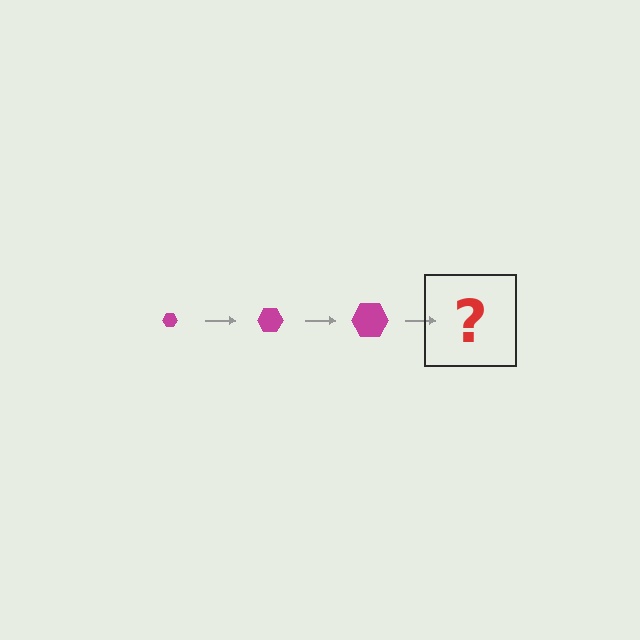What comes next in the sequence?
The next element should be a magenta hexagon, larger than the previous one.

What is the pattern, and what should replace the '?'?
The pattern is that the hexagon gets progressively larger each step. The '?' should be a magenta hexagon, larger than the previous one.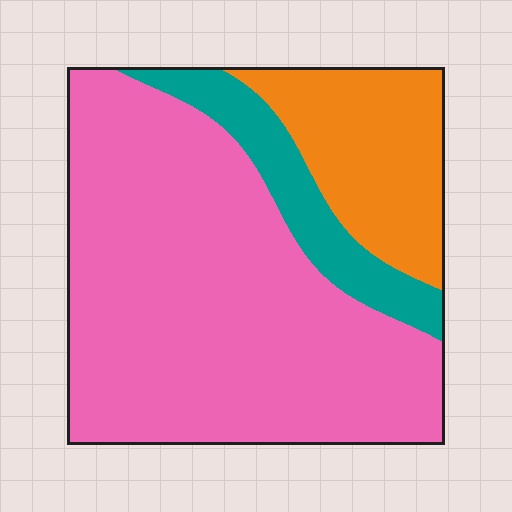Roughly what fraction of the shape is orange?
Orange covers 20% of the shape.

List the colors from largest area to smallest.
From largest to smallest: pink, orange, teal.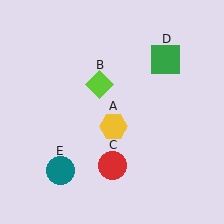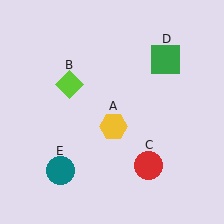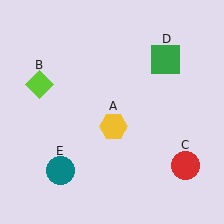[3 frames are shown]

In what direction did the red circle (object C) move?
The red circle (object C) moved right.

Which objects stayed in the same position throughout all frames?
Yellow hexagon (object A) and green square (object D) and teal circle (object E) remained stationary.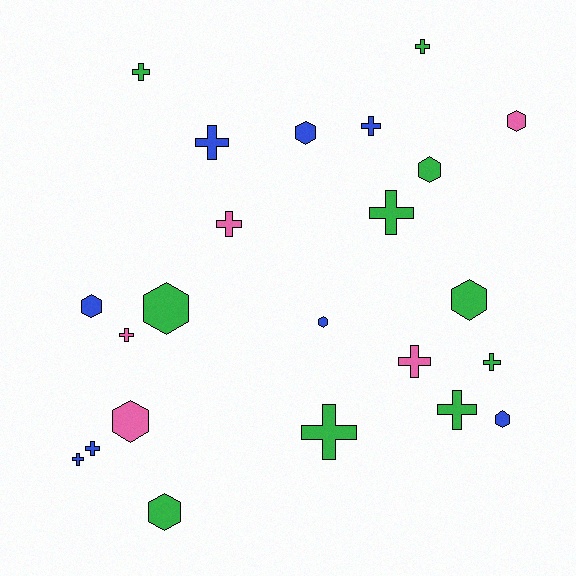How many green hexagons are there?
There are 4 green hexagons.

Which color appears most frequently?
Green, with 10 objects.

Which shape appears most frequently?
Cross, with 13 objects.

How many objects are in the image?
There are 23 objects.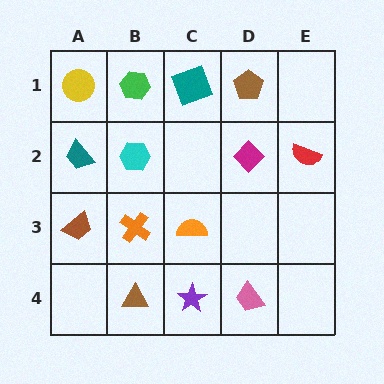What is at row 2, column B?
A cyan hexagon.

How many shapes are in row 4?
3 shapes.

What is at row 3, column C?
An orange semicircle.